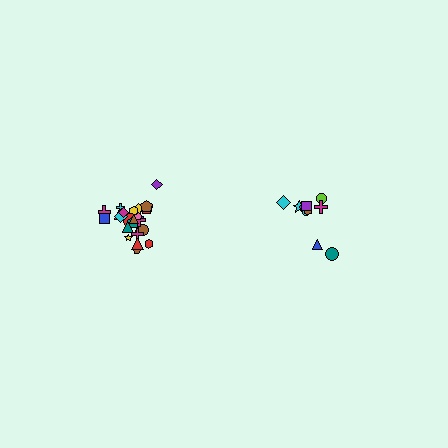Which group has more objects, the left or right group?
The left group.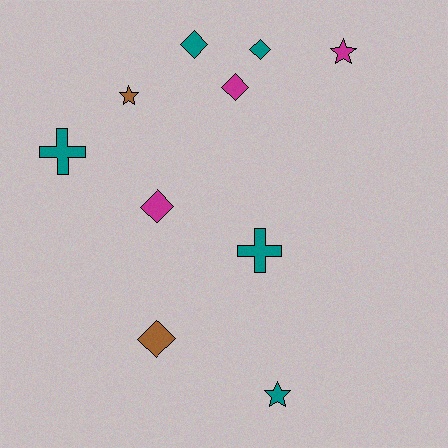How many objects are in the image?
There are 10 objects.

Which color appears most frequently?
Teal, with 5 objects.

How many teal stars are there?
There is 1 teal star.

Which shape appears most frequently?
Diamond, with 5 objects.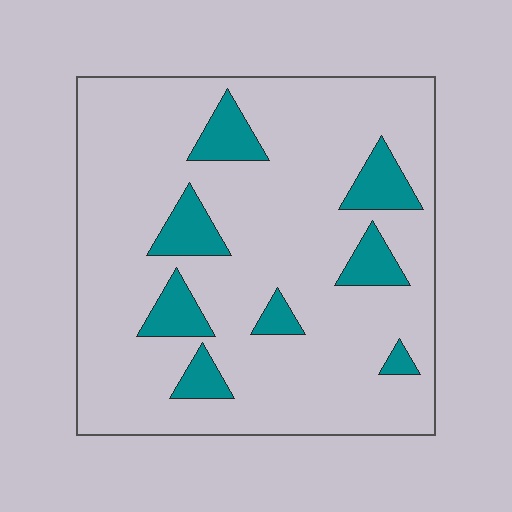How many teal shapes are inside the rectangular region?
8.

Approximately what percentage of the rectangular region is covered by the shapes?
Approximately 15%.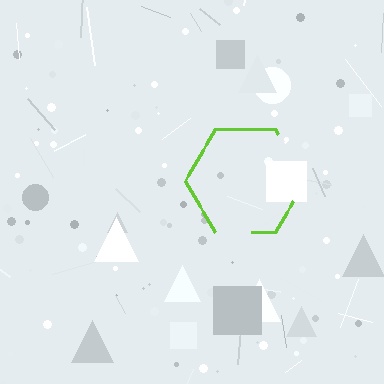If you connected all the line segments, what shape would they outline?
They would outline a hexagon.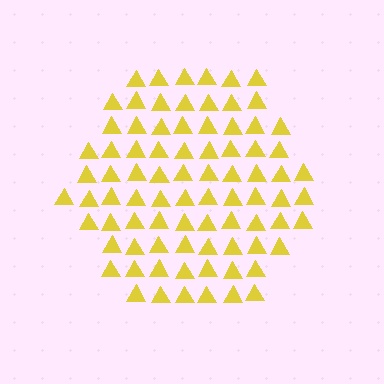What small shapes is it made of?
It is made of small triangles.